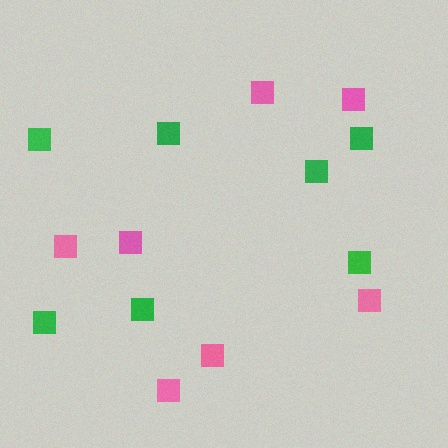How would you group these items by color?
There are 2 groups: one group of green squares (7) and one group of pink squares (7).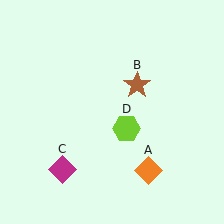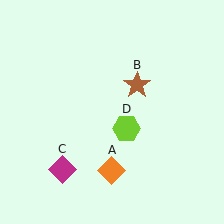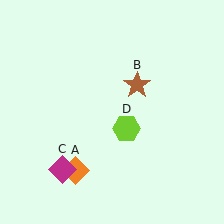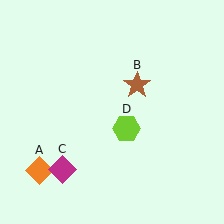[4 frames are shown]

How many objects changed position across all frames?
1 object changed position: orange diamond (object A).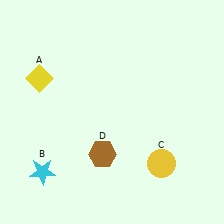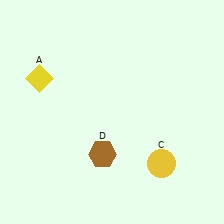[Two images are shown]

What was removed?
The cyan star (B) was removed in Image 2.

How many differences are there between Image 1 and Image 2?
There is 1 difference between the two images.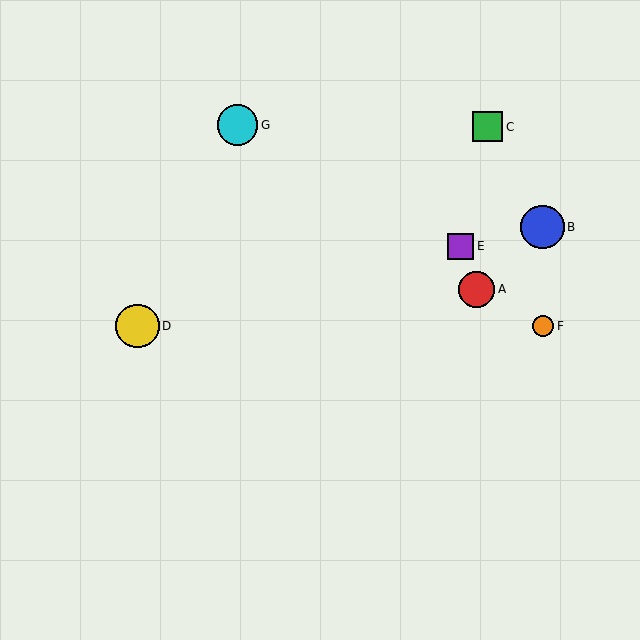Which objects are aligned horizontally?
Objects D, F are aligned horizontally.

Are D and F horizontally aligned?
Yes, both are at y≈326.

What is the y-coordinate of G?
Object G is at y≈125.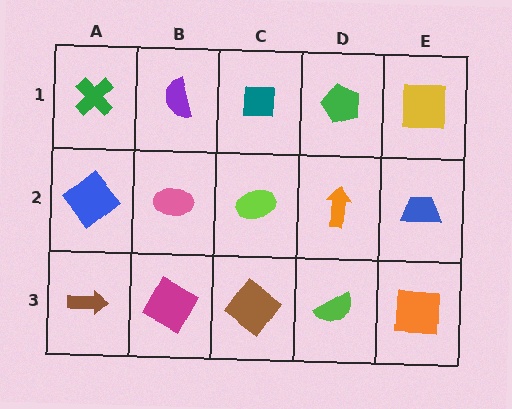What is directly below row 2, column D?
A lime semicircle.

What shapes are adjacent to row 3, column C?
A lime ellipse (row 2, column C), a magenta square (row 3, column B), a lime semicircle (row 3, column D).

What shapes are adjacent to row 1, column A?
A blue diamond (row 2, column A), a purple semicircle (row 1, column B).